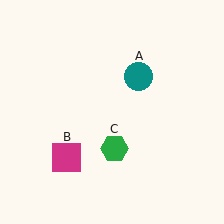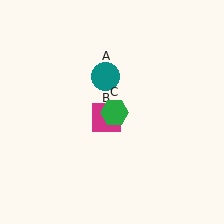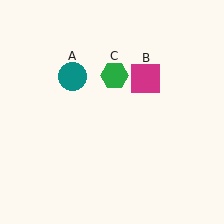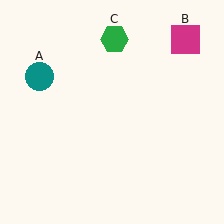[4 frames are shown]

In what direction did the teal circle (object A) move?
The teal circle (object A) moved left.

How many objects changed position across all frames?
3 objects changed position: teal circle (object A), magenta square (object B), green hexagon (object C).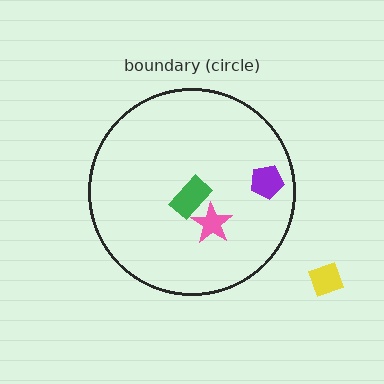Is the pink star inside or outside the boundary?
Inside.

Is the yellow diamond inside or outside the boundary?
Outside.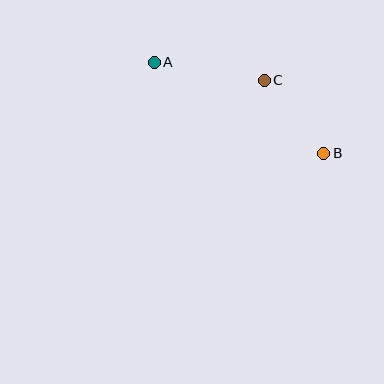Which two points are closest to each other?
Points B and C are closest to each other.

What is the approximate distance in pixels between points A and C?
The distance between A and C is approximately 111 pixels.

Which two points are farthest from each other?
Points A and B are farthest from each other.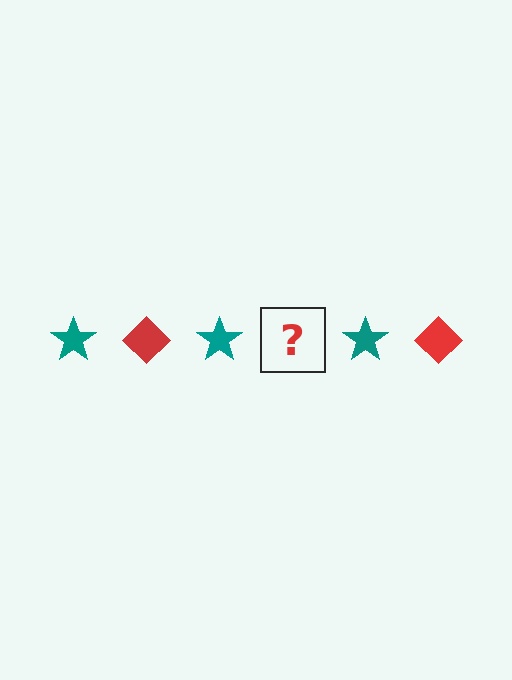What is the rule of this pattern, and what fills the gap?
The rule is that the pattern alternates between teal star and red diamond. The gap should be filled with a red diamond.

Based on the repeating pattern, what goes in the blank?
The blank should be a red diamond.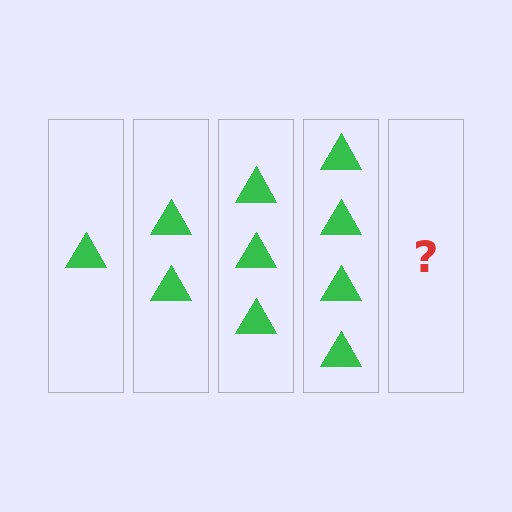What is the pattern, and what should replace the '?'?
The pattern is that each step adds one more triangle. The '?' should be 5 triangles.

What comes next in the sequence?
The next element should be 5 triangles.